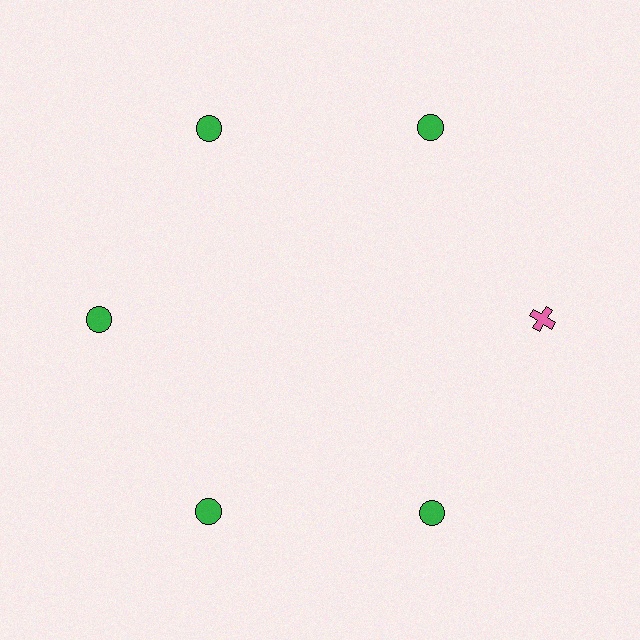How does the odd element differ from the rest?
It differs in both color (pink instead of green) and shape (cross instead of circle).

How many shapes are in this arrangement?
There are 6 shapes arranged in a ring pattern.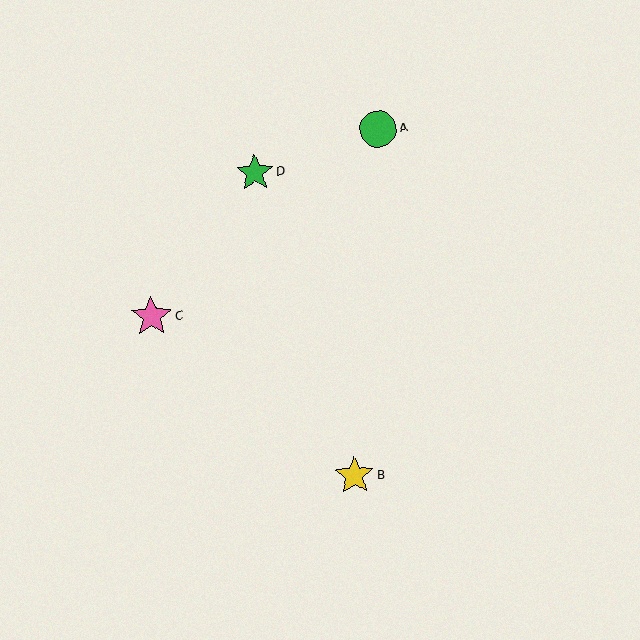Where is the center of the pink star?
The center of the pink star is at (151, 316).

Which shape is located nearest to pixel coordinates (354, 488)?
The yellow star (labeled B) at (354, 476) is nearest to that location.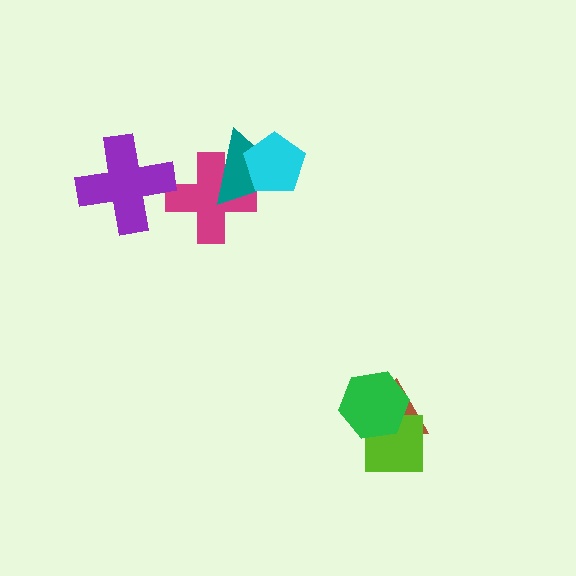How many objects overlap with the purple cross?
0 objects overlap with the purple cross.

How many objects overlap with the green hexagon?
2 objects overlap with the green hexagon.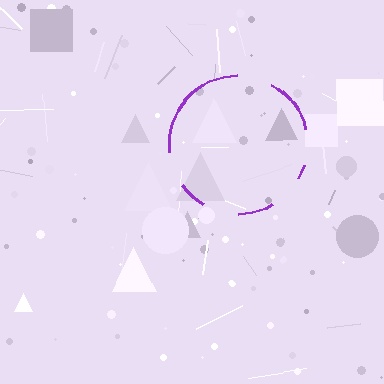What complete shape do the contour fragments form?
The contour fragments form a circle.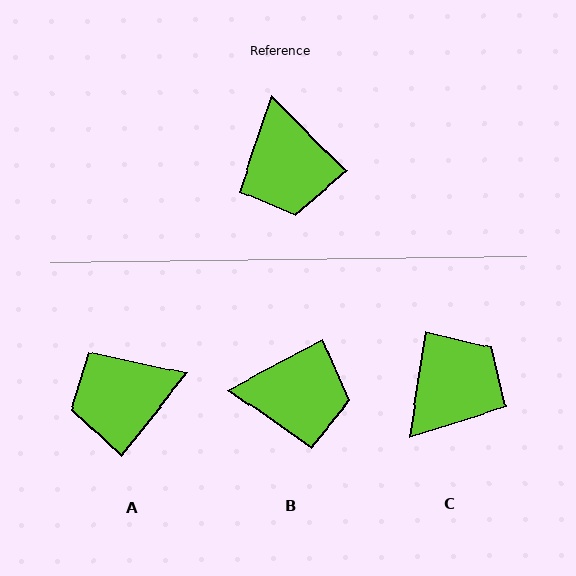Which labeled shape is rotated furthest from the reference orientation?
C, about 126 degrees away.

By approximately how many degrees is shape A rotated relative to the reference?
Approximately 84 degrees clockwise.